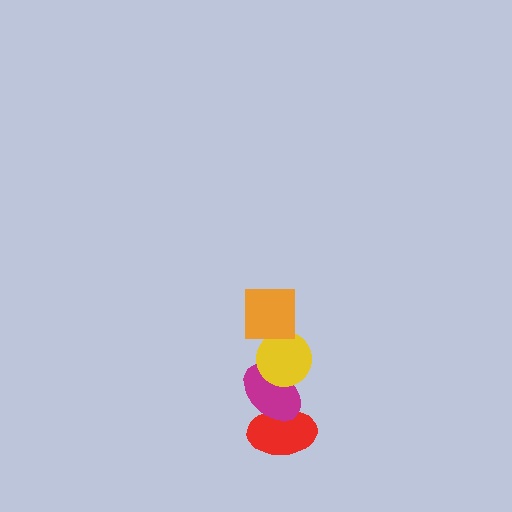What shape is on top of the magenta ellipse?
The yellow circle is on top of the magenta ellipse.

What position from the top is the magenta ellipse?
The magenta ellipse is 3rd from the top.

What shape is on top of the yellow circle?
The orange square is on top of the yellow circle.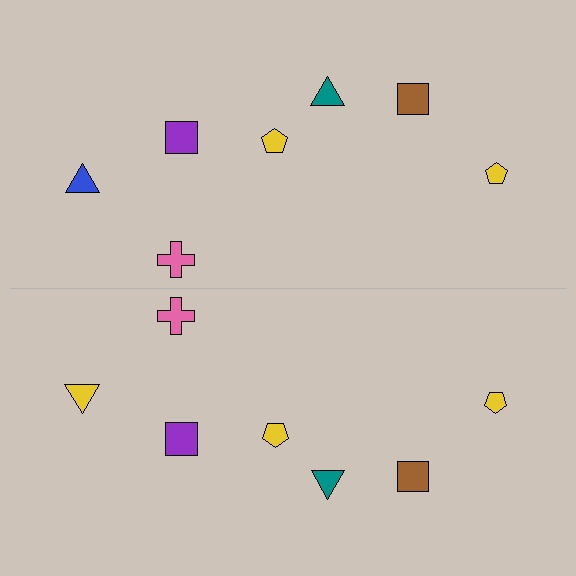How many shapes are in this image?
There are 14 shapes in this image.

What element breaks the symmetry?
The yellow triangle on the bottom side breaks the symmetry — its mirror counterpart is blue.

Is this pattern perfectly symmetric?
No, the pattern is not perfectly symmetric. The yellow triangle on the bottom side breaks the symmetry — its mirror counterpart is blue.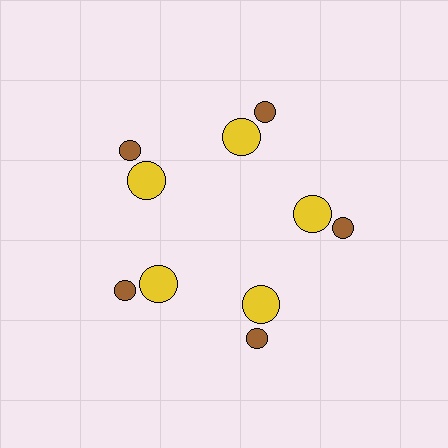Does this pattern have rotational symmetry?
Yes, this pattern has 5-fold rotational symmetry. It looks the same after rotating 72 degrees around the center.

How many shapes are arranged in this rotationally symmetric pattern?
There are 10 shapes, arranged in 5 groups of 2.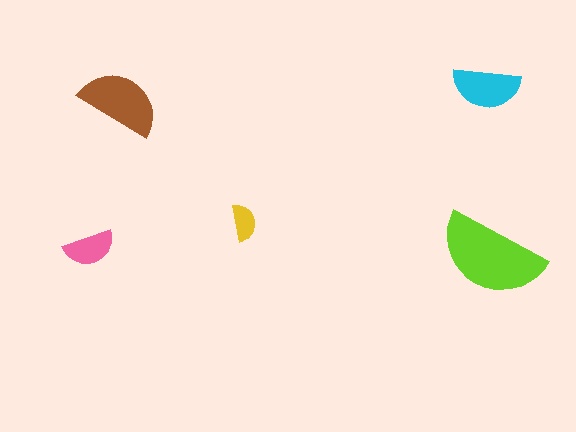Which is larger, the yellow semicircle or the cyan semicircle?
The cyan one.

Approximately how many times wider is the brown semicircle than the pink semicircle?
About 1.5 times wider.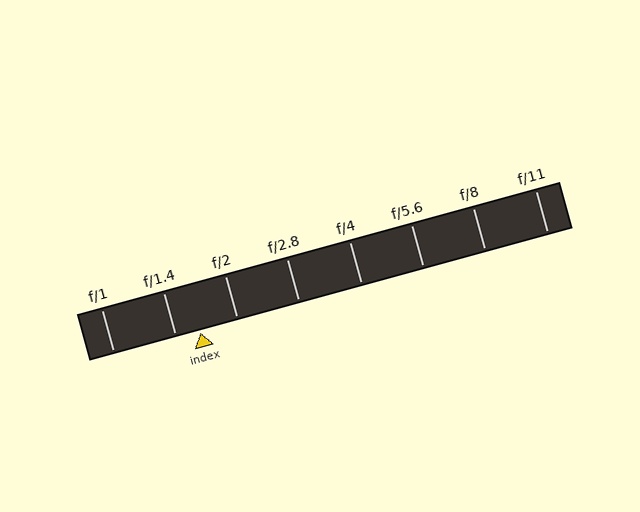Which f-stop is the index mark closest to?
The index mark is closest to f/1.4.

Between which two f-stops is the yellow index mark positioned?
The index mark is between f/1.4 and f/2.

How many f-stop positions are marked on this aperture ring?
There are 8 f-stop positions marked.